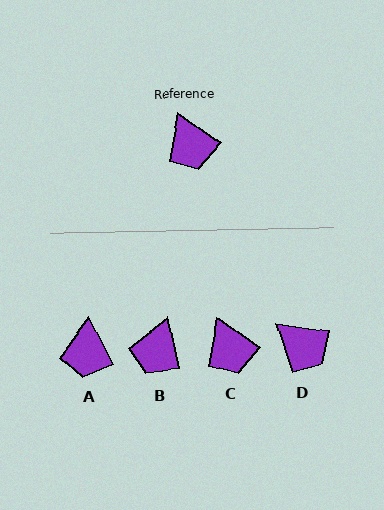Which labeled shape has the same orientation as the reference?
C.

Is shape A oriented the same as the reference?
No, it is off by about 26 degrees.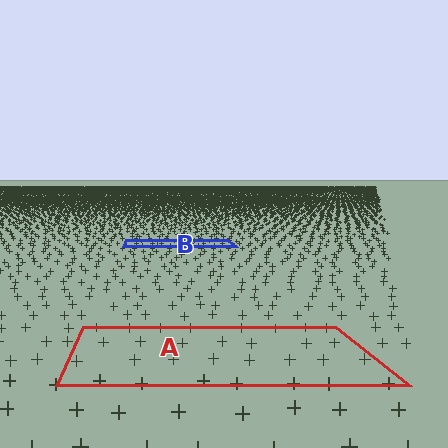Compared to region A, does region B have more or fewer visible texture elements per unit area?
Region B has more texture elements per unit area — they are packed more densely because it is farther away.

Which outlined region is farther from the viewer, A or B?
Region B is farther from the viewer — the texture elements inside it appear smaller and more densely packed.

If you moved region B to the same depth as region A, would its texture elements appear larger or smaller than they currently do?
They would appear larger. At a closer depth, the same texture elements are projected at a bigger on-screen size.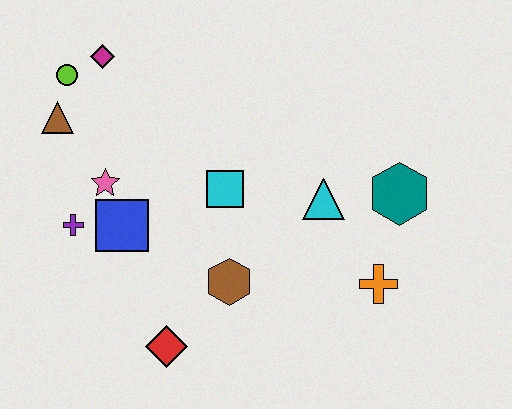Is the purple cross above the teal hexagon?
No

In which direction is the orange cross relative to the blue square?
The orange cross is to the right of the blue square.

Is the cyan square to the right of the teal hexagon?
No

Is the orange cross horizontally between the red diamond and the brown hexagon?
No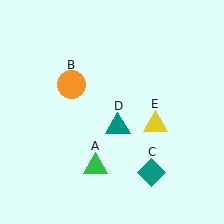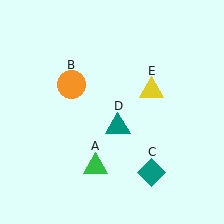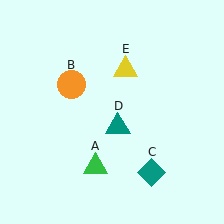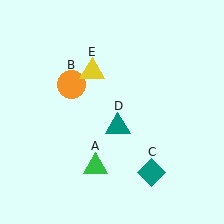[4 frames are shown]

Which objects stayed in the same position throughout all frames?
Green triangle (object A) and orange circle (object B) and teal diamond (object C) and teal triangle (object D) remained stationary.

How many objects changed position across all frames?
1 object changed position: yellow triangle (object E).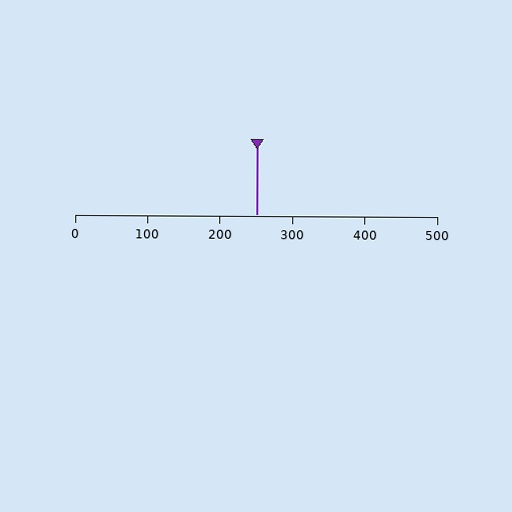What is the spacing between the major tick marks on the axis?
The major ticks are spaced 100 apart.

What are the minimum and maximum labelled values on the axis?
The axis runs from 0 to 500.